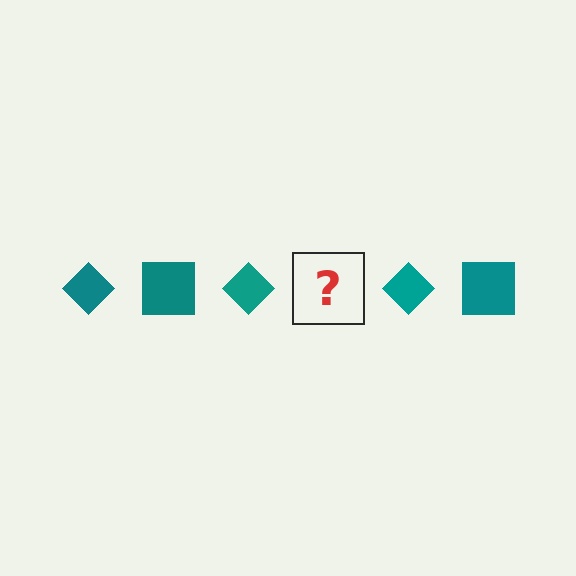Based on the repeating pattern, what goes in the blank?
The blank should be a teal square.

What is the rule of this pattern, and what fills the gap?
The rule is that the pattern cycles through diamond, square shapes in teal. The gap should be filled with a teal square.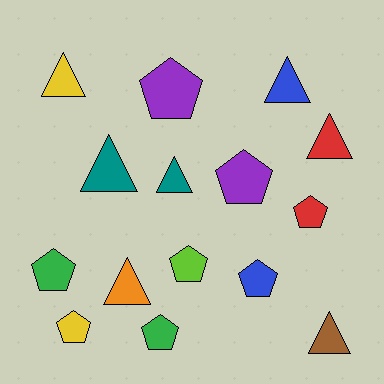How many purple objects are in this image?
There are 2 purple objects.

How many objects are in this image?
There are 15 objects.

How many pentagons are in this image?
There are 8 pentagons.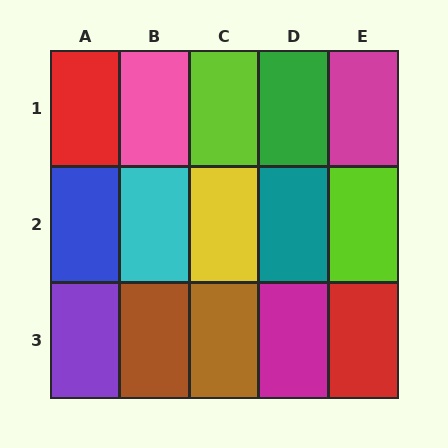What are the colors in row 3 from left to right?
Purple, brown, brown, magenta, red.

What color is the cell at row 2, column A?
Blue.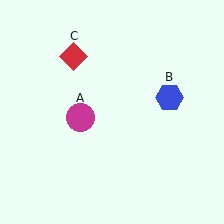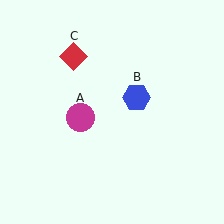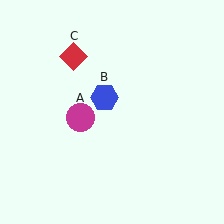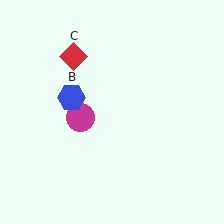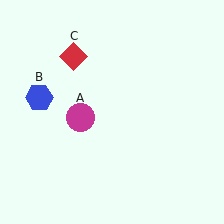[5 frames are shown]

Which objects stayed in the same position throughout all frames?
Magenta circle (object A) and red diamond (object C) remained stationary.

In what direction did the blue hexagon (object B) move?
The blue hexagon (object B) moved left.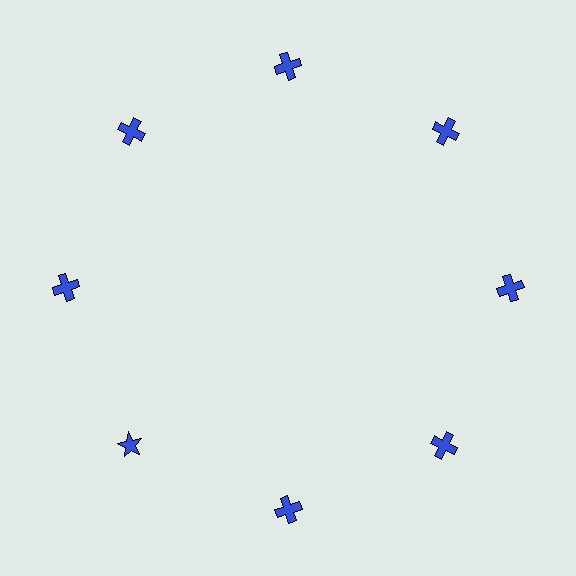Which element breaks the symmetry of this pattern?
The blue star at roughly the 8 o'clock position breaks the symmetry. All other shapes are blue crosses.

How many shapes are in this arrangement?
There are 8 shapes arranged in a ring pattern.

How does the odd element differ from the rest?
It has a different shape: star instead of cross.